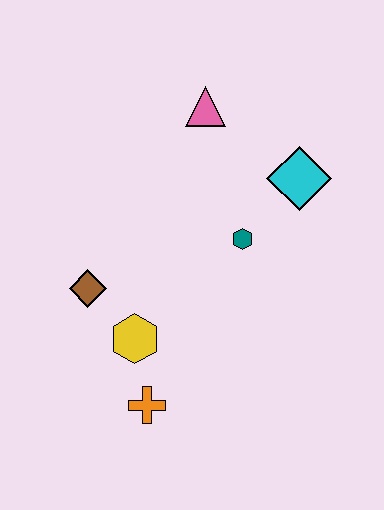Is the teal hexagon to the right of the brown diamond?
Yes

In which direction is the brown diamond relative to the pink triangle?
The brown diamond is below the pink triangle.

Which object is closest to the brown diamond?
The yellow hexagon is closest to the brown diamond.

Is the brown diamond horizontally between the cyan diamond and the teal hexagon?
No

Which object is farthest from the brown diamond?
The cyan diamond is farthest from the brown diamond.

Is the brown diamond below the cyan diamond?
Yes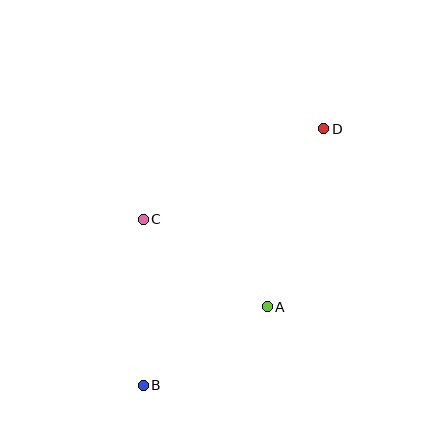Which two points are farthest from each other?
Points B and D are farthest from each other.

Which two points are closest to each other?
Points A and B are closest to each other.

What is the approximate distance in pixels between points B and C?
The distance between B and C is approximately 166 pixels.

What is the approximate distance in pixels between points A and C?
The distance between A and C is approximately 152 pixels.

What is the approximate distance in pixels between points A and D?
The distance between A and D is approximately 187 pixels.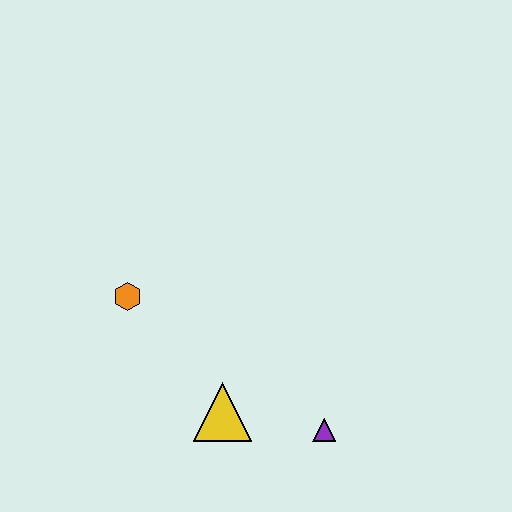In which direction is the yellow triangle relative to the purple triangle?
The yellow triangle is to the left of the purple triangle.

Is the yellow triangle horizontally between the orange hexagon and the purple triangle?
Yes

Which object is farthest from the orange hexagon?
The purple triangle is farthest from the orange hexagon.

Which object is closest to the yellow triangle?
The purple triangle is closest to the yellow triangle.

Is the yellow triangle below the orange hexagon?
Yes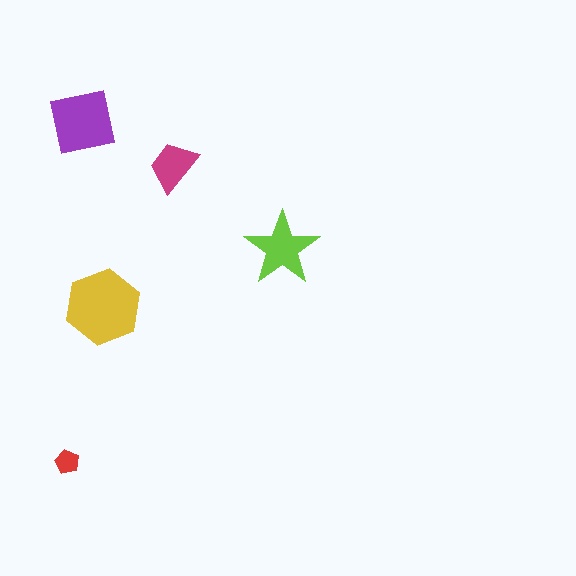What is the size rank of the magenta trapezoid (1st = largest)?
4th.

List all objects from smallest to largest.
The red pentagon, the magenta trapezoid, the lime star, the purple square, the yellow hexagon.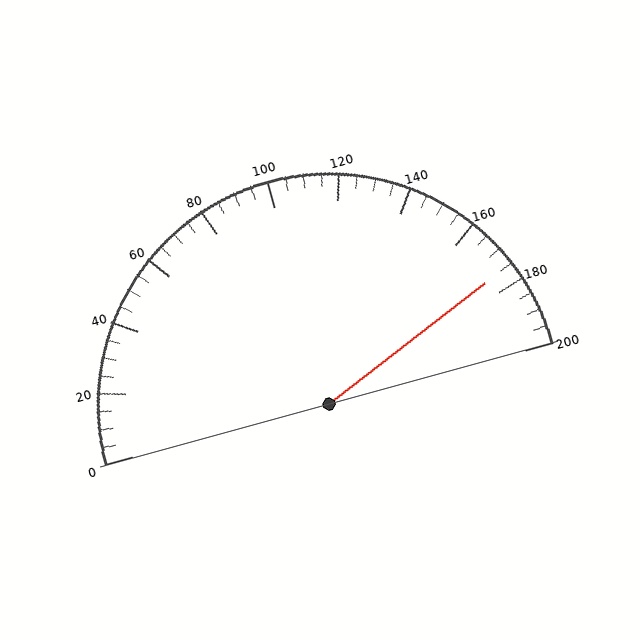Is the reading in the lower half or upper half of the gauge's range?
The reading is in the upper half of the range (0 to 200).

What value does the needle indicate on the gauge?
The needle indicates approximately 175.